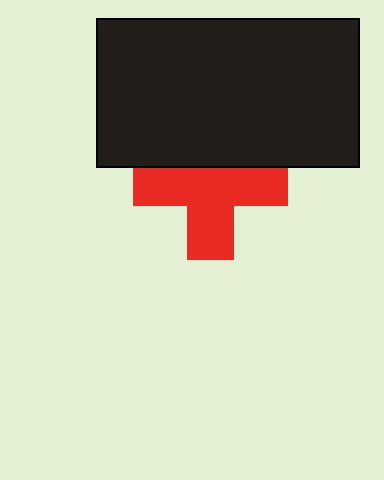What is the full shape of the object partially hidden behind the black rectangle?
The partially hidden object is a red cross.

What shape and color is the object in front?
The object in front is a black rectangle.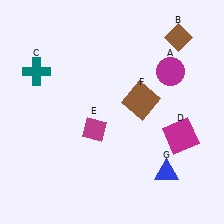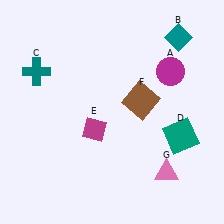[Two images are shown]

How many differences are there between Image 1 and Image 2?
There are 3 differences between the two images.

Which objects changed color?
B changed from brown to teal. D changed from magenta to teal. G changed from blue to pink.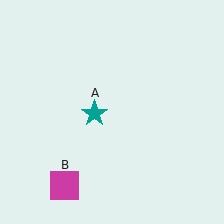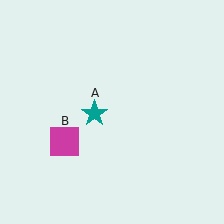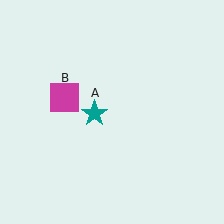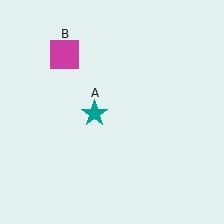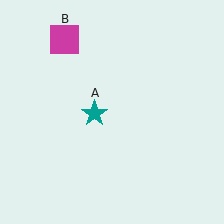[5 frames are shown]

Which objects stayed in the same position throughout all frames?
Teal star (object A) remained stationary.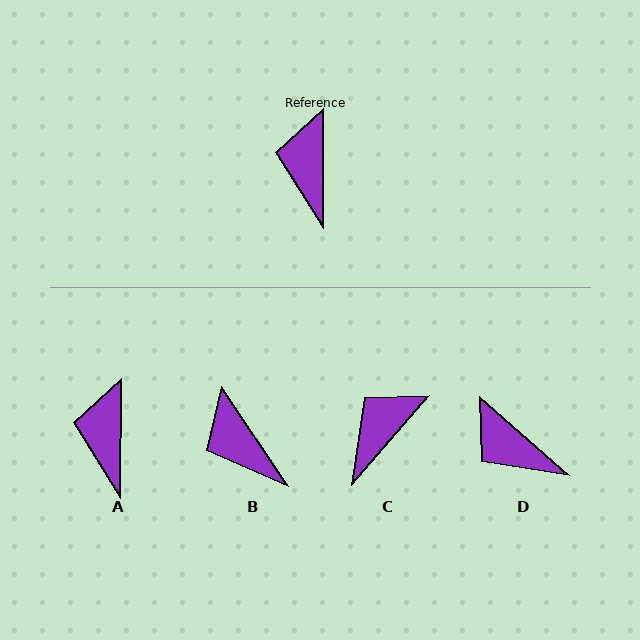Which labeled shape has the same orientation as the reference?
A.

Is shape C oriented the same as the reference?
No, it is off by about 41 degrees.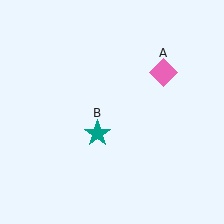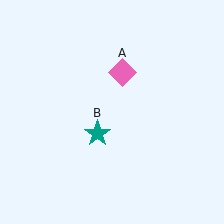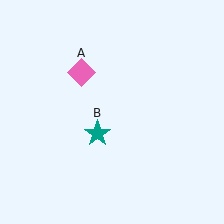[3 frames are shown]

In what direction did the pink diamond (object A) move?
The pink diamond (object A) moved left.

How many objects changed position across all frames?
1 object changed position: pink diamond (object A).